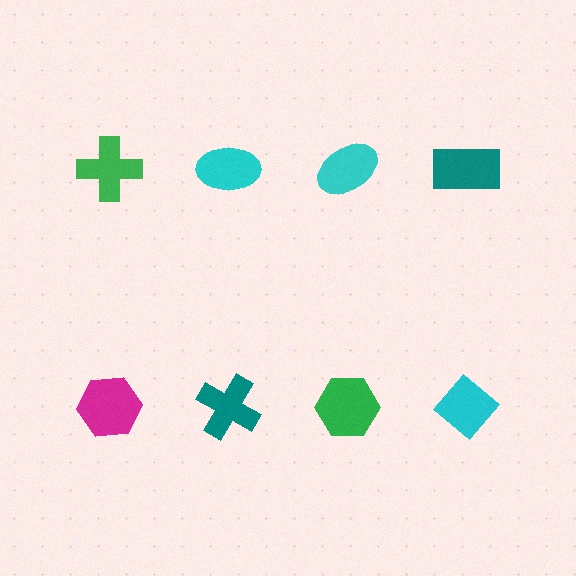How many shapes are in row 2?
4 shapes.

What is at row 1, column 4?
A teal rectangle.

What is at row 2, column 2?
A teal cross.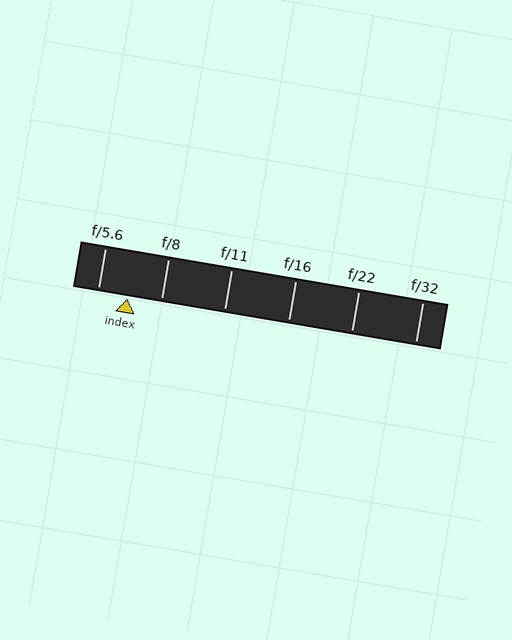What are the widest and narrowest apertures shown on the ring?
The widest aperture shown is f/5.6 and the narrowest is f/32.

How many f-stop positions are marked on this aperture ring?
There are 6 f-stop positions marked.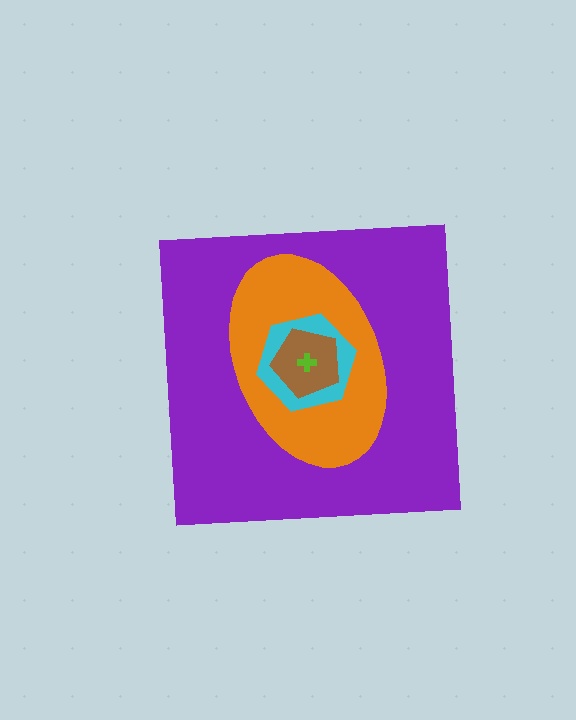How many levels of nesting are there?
5.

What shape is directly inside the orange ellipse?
The cyan hexagon.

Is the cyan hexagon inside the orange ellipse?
Yes.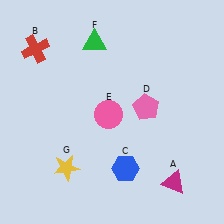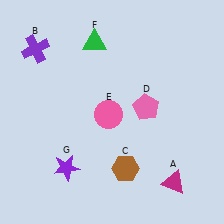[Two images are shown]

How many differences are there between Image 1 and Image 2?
There are 3 differences between the two images.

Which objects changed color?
B changed from red to purple. C changed from blue to brown. G changed from yellow to purple.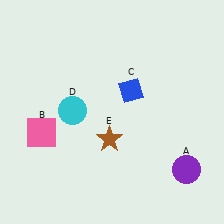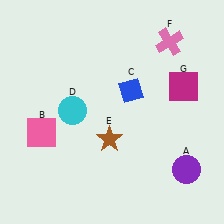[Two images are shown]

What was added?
A pink cross (F), a magenta square (G) were added in Image 2.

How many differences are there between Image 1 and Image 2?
There are 2 differences between the two images.